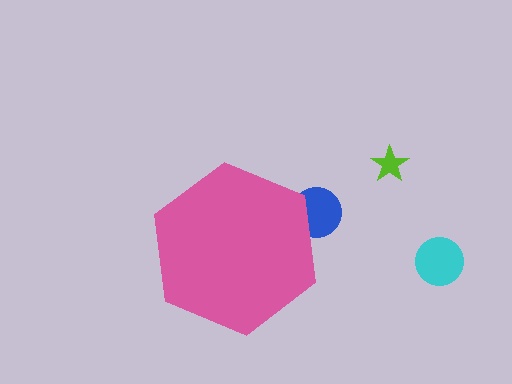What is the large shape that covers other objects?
A pink hexagon.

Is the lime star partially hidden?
No, the lime star is fully visible.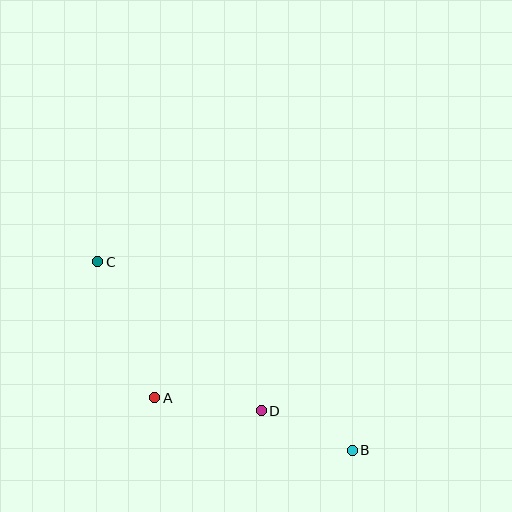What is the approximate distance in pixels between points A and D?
The distance between A and D is approximately 107 pixels.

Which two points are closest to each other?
Points B and D are closest to each other.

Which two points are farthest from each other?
Points B and C are farthest from each other.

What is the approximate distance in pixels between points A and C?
The distance between A and C is approximately 148 pixels.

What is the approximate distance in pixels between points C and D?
The distance between C and D is approximately 221 pixels.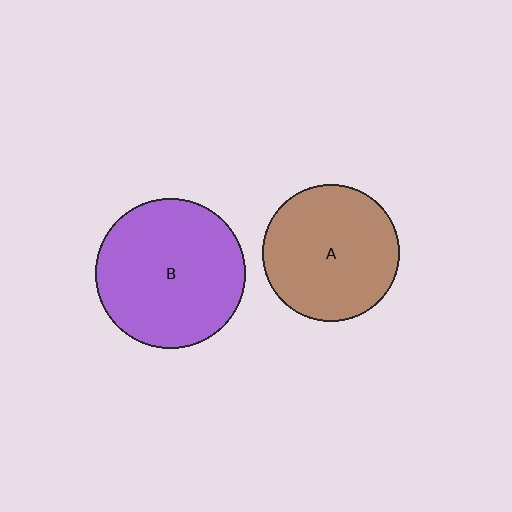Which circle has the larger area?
Circle B (purple).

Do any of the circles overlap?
No, none of the circles overlap.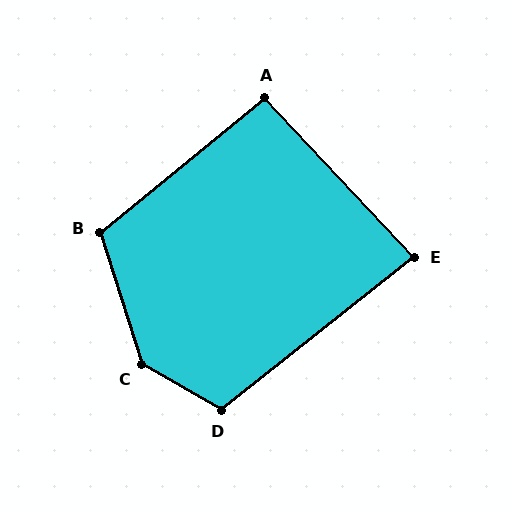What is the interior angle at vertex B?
Approximately 112 degrees (obtuse).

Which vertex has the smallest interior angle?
E, at approximately 85 degrees.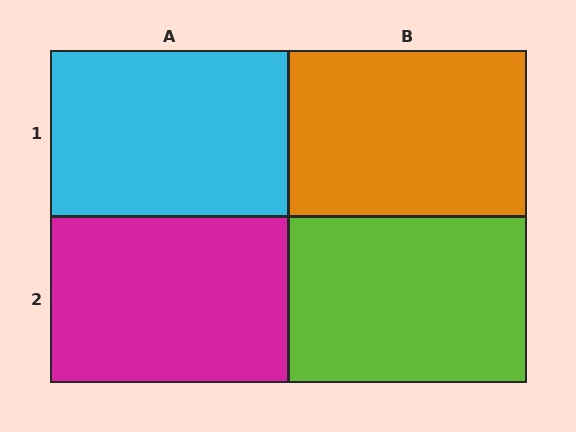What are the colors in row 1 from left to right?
Cyan, orange.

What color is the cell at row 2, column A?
Magenta.